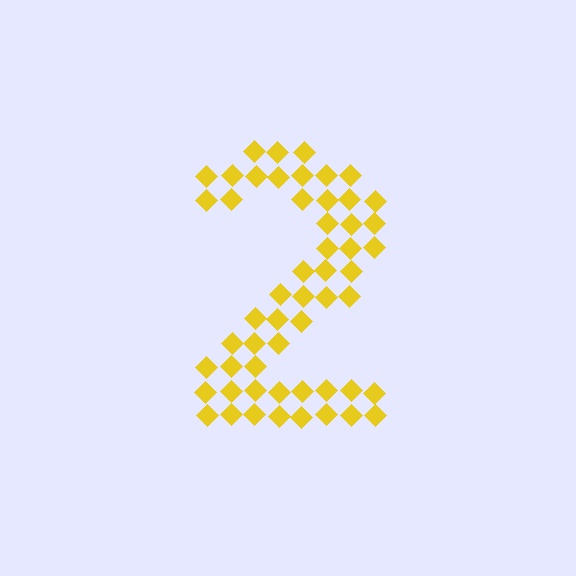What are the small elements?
The small elements are diamonds.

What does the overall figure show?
The overall figure shows the digit 2.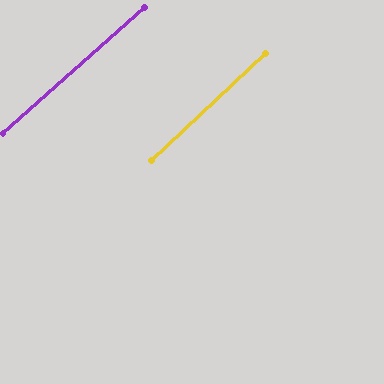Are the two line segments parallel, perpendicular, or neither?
Parallel — their directions differ by only 1.7°.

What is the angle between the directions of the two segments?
Approximately 2 degrees.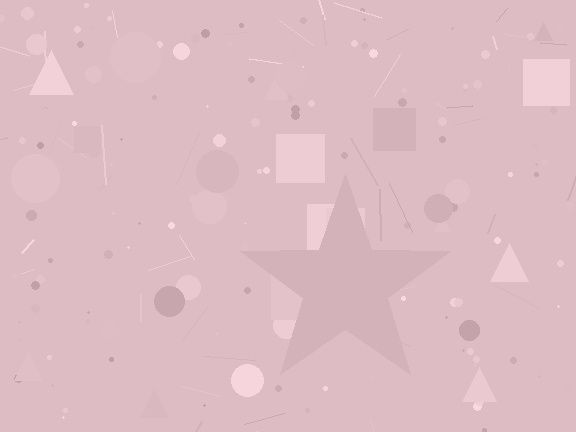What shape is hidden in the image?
A star is hidden in the image.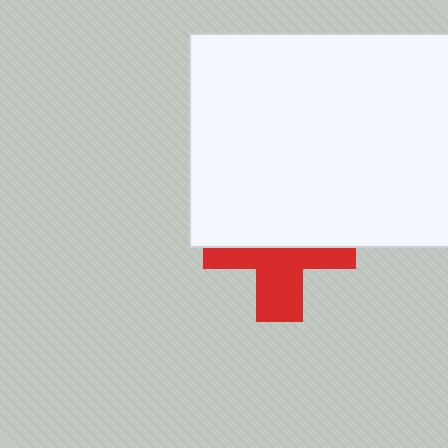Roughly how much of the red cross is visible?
About half of it is visible (roughly 48%).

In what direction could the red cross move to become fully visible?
The red cross could move down. That would shift it out from behind the white rectangle entirely.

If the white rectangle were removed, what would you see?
You would see the complete red cross.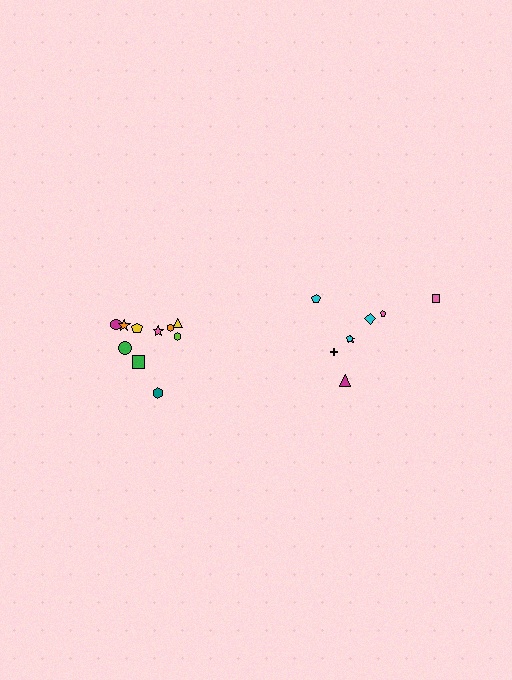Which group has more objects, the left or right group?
The left group.